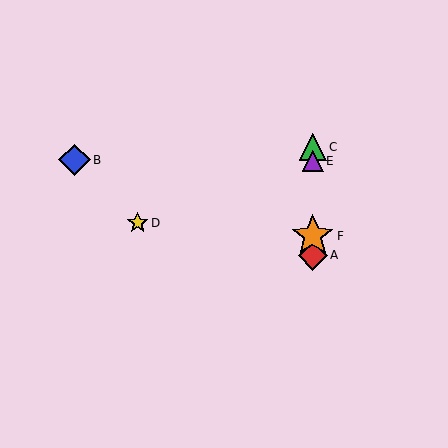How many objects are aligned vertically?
4 objects (A, C, E, F) are aligned vertically.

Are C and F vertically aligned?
Yes, both are at x≈313.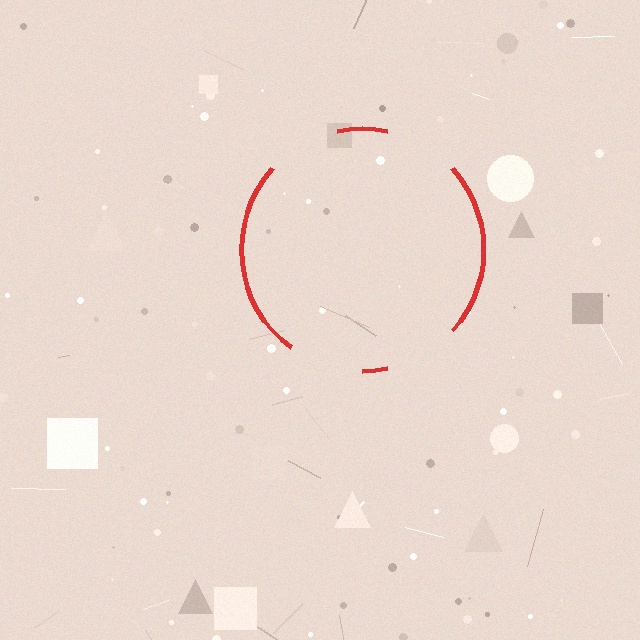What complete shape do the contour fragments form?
The contour fragments form a circle.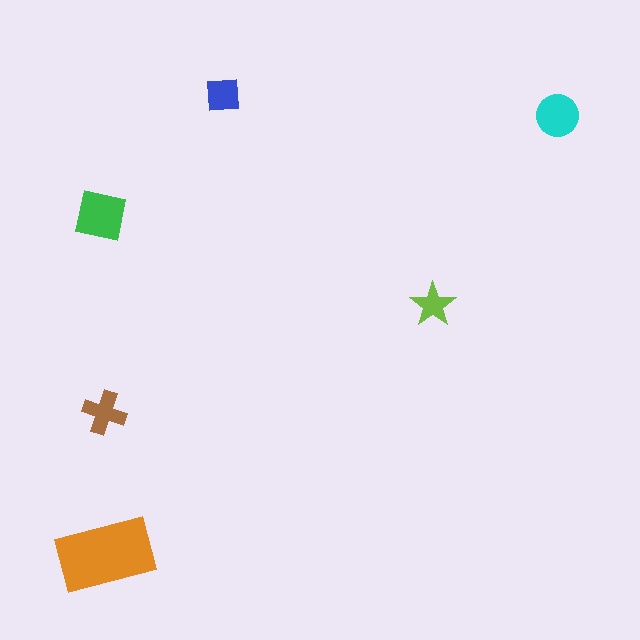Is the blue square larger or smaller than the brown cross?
Smaller.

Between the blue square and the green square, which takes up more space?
The green square.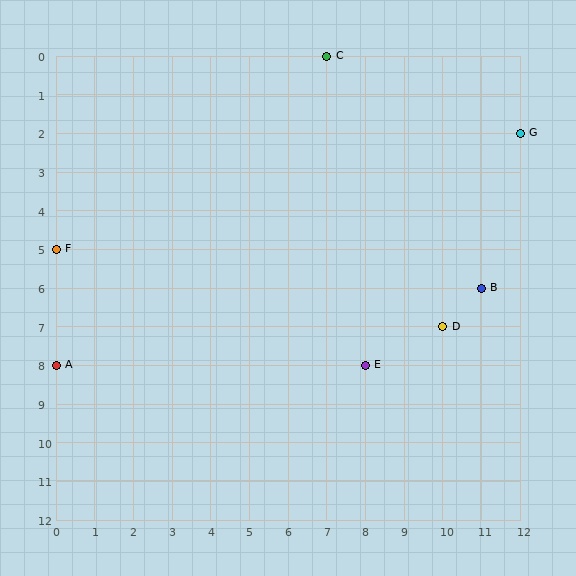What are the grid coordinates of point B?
Point B is at grid coordinates (11, 6).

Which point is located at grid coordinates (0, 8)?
Point A is at (0, 8).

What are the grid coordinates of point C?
Point C is at grid coordinates (7, 0).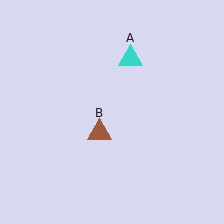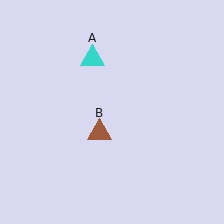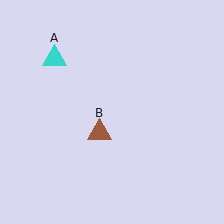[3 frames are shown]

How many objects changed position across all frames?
1 object changed position: cyan triangle (object A).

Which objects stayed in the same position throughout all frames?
Brown triangle (object B) remained stationary.